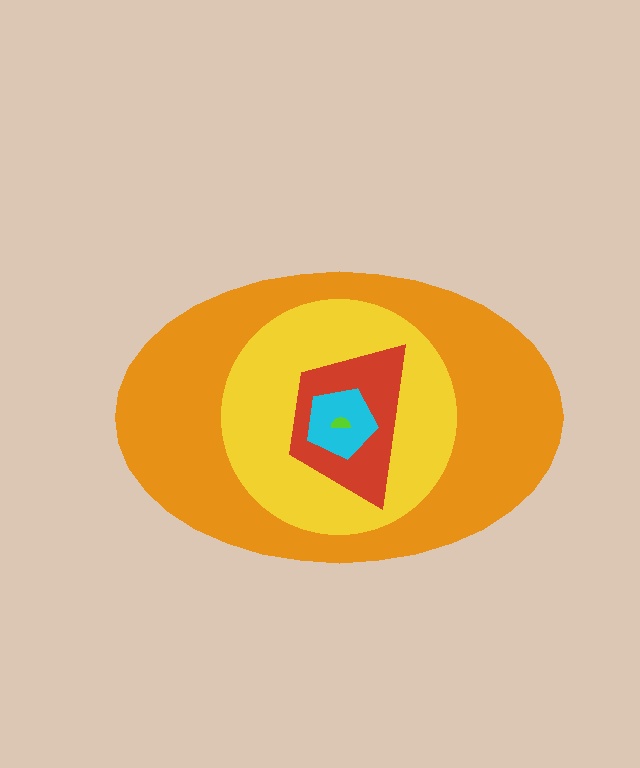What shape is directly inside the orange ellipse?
The yellow circle.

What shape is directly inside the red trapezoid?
The cyan pentagon.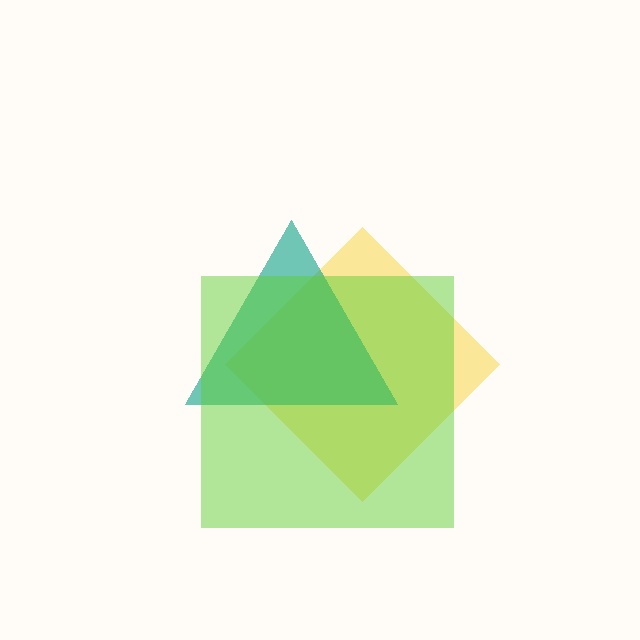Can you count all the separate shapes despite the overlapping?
Yes, there are 3 separate shapes.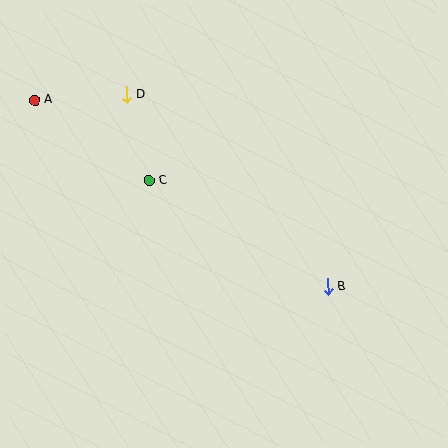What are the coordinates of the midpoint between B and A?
The midpoint between B and A is at (181, 193).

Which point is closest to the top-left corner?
Point A is closest to the top-left corner.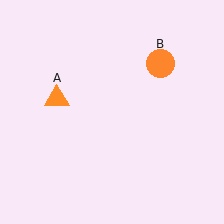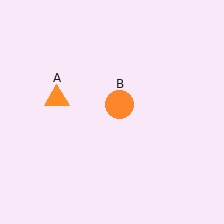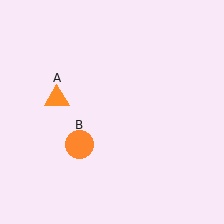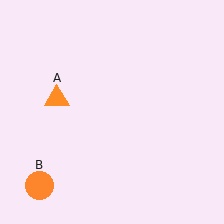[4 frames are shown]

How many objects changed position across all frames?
1 object changed position: orange circle (object B).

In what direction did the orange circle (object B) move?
The orange circle (object B) moved down and to the left.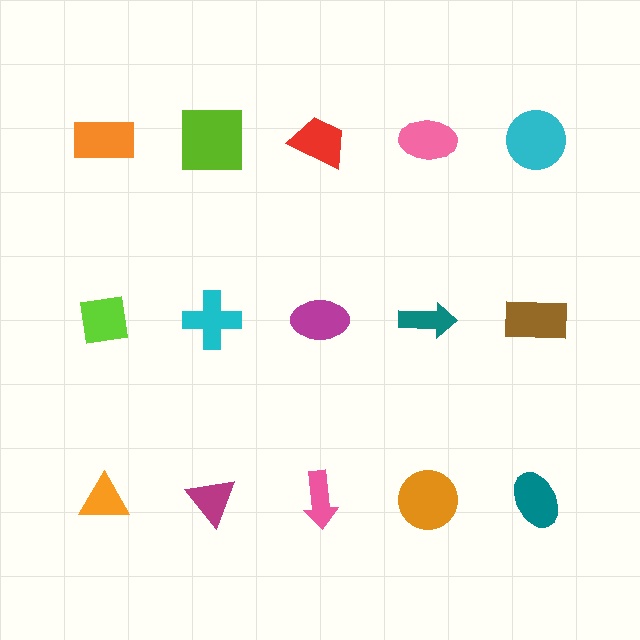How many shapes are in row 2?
5 shapes.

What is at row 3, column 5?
A teal ellipse.